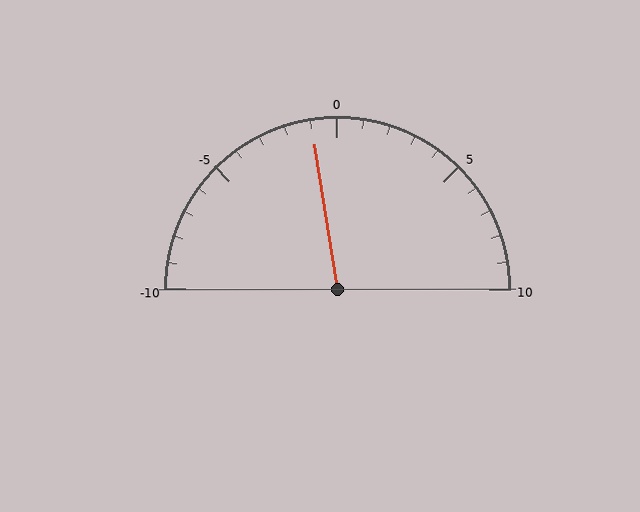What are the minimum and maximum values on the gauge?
The gauge ranges from -10 to 10.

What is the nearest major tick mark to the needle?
The nearest major tick mark is 0.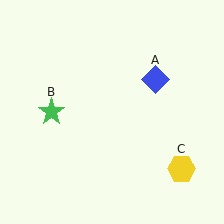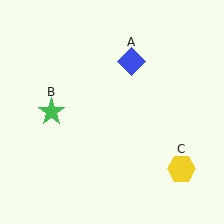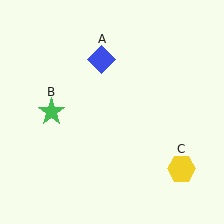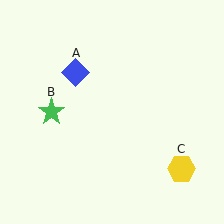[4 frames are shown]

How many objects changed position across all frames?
1 object changed position: blue diamond (object A).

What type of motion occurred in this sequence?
The blue diamond (object A) rotated counterclockwise around the center of the scene.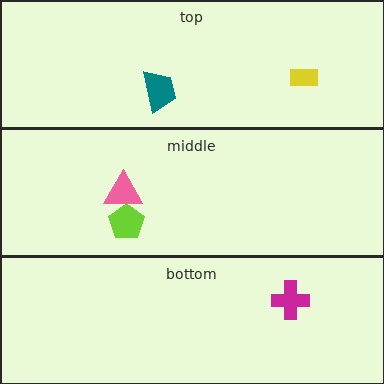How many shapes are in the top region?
2.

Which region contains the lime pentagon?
The middle region.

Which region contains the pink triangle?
The middle region.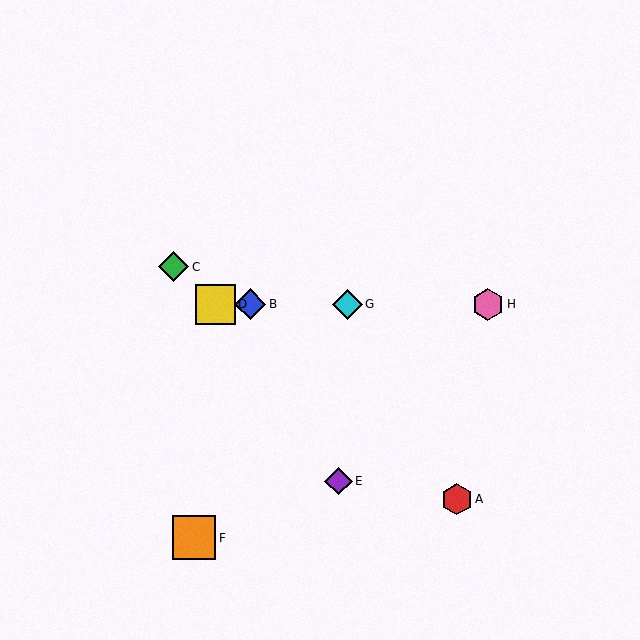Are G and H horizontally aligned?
Yes, both are at y≈304.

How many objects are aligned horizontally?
4 objects (B, D, G, H) are aligned horizontally.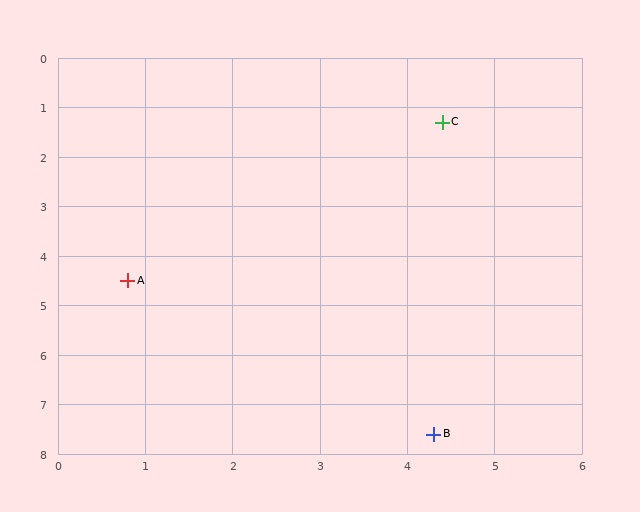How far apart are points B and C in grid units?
Points B and C are about 6.3 grid units apart.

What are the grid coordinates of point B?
Point B is at approximately (4.3, 7.6).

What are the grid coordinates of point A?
Point A is at approximately (0.8, 4.5).